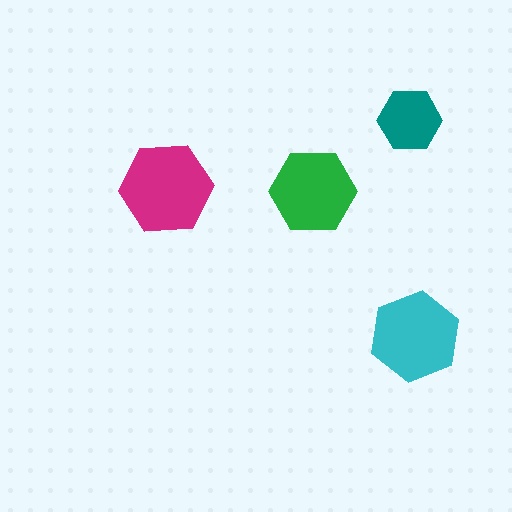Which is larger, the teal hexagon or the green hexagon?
The green one.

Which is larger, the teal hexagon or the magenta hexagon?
The magenta one.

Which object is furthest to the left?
The magenta hexagon is leftmost.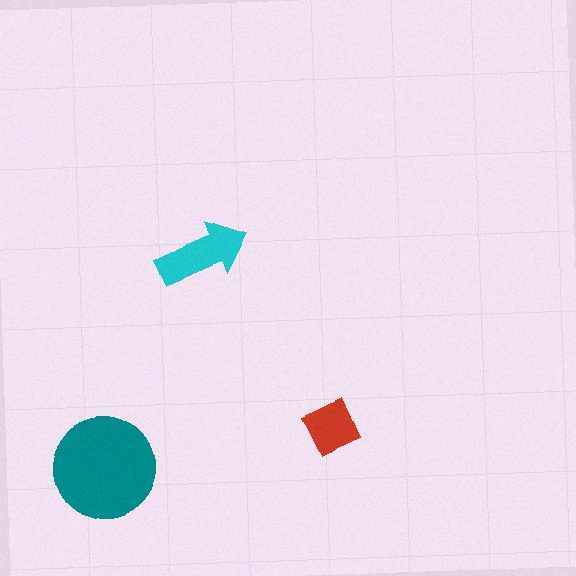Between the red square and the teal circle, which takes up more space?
The teal circle.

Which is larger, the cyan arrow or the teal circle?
The teal circle.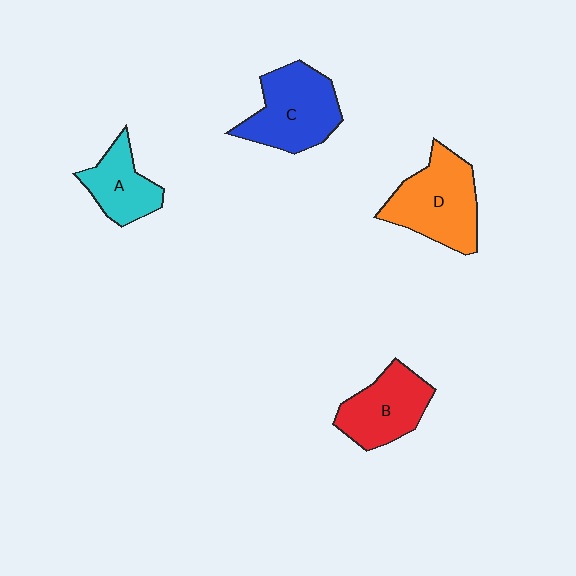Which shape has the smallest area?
Shape A (cyan).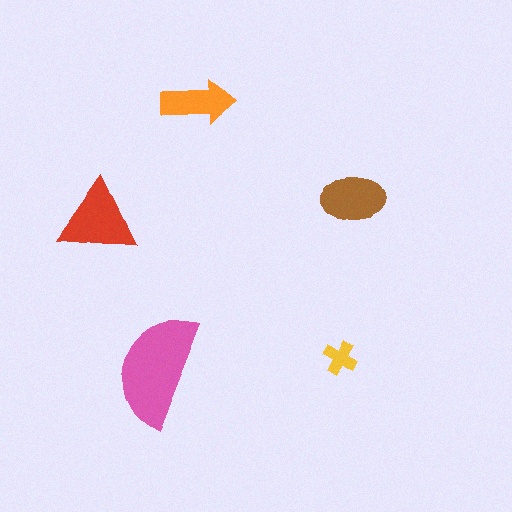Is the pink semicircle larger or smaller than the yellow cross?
Larger.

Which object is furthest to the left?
The red triangle is leftmost.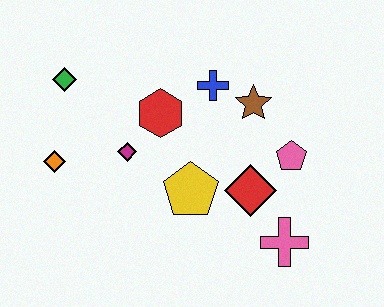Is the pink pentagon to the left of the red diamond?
No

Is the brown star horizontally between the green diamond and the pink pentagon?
Yes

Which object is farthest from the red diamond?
The green diamond is farthest from the red diamond.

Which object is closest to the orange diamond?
The magenta diamond is closest to the orange diamond.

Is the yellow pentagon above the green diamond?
No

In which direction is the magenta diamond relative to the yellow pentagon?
The magenta diamond is to the left of the yellow pentagon.